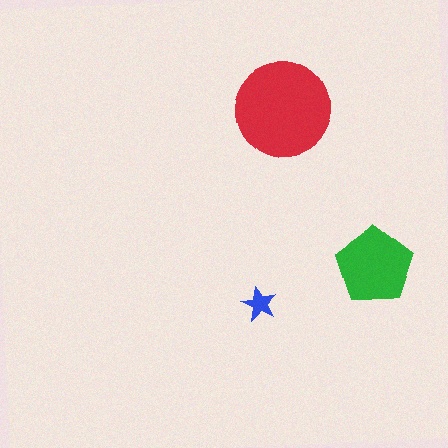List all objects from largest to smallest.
The red circle, the green pentagon, the blue star.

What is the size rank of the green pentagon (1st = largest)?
2nd.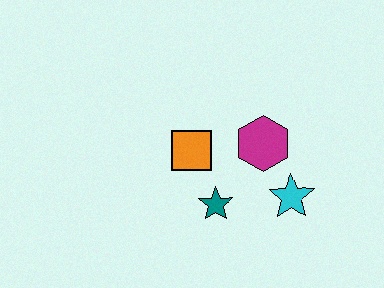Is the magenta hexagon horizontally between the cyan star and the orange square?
Yes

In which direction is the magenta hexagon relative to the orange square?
The magenta hexagon is to the right of the orange square.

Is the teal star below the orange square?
Yes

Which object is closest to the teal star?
The orange square is closest to the teal star.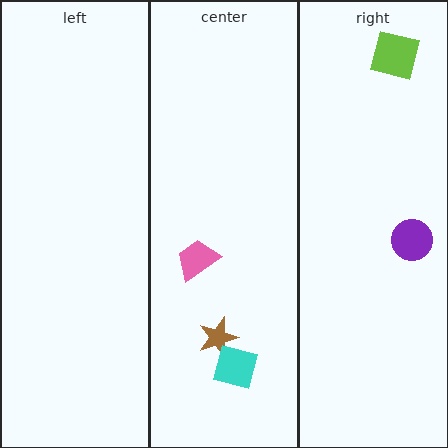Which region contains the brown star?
The center region.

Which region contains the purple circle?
The right region.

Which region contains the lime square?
The right region.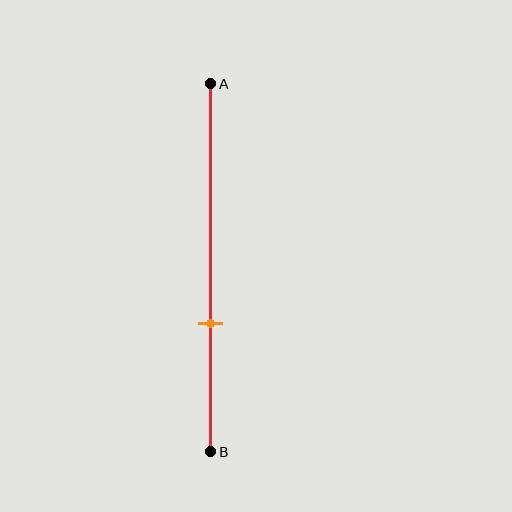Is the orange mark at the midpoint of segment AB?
No, the mark is at about 65% from A, not at the 50% midpoint.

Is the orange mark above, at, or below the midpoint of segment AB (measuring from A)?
The orange mark is below the midpoint of segment AB.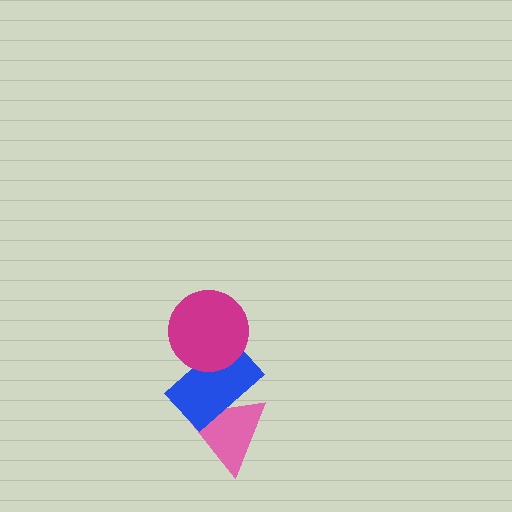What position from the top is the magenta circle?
The magenta circle is 1st from the top.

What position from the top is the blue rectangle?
The blue rectangle is 2nd from the top.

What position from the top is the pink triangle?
The pink triangle is 3rd from the top.